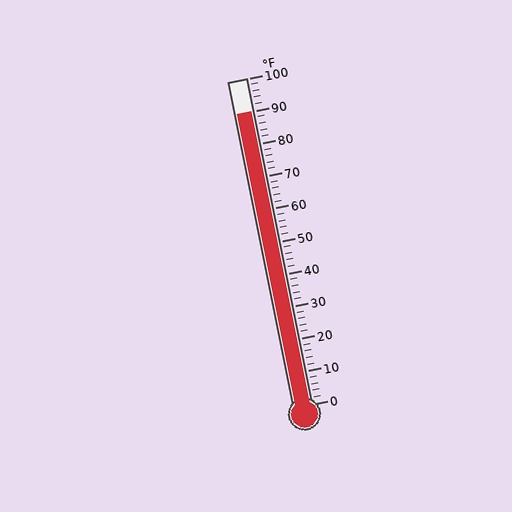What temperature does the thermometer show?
The thermometer shows approximately 90°F.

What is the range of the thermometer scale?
The thermometer scale ranges from 0°F to 100°F.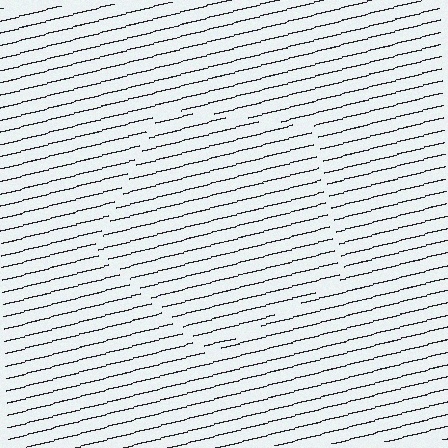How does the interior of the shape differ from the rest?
The interior of the shape contains the same grating, shifted by half a period — the contour is defined by the phase discontinuity where line-ends from the inner and outer gratings abut.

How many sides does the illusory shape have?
5 sides — the line-ends trace a pentagon.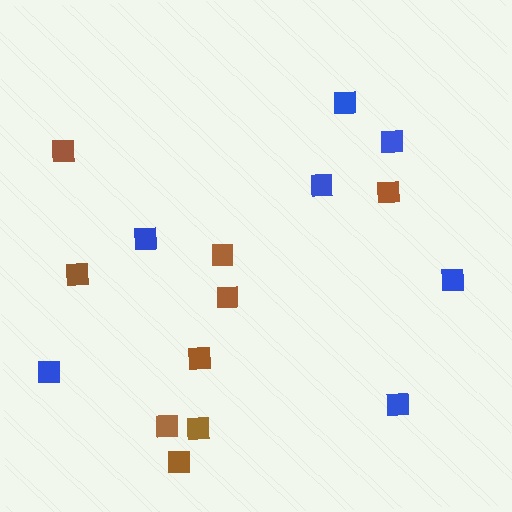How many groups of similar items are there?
There are 2 groups: one group of blue squares (7) and one group of brown squares (9).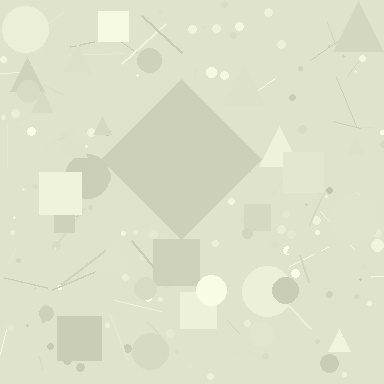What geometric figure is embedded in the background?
A diamond is embedded in the background.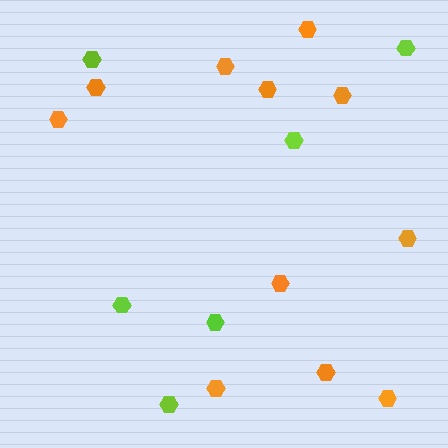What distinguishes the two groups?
There are 2 groups: one group of orange hexagons (11) and one group of lime hexagons (6).